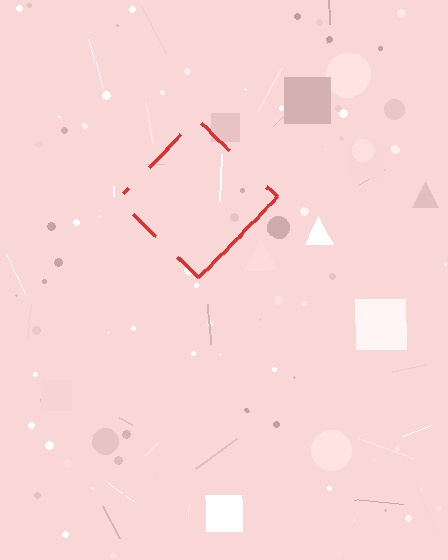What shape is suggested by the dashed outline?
The dashed outline suggests a diamond.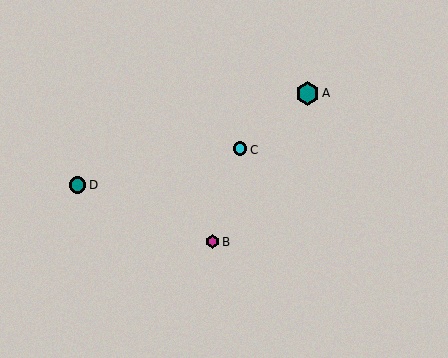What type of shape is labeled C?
Shape C is a cyan circle.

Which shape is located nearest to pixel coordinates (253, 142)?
The cyan circle (labeled C) at (240, 149) is nearest to that location.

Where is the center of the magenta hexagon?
The center of the magenta hexagon is at (212, 241).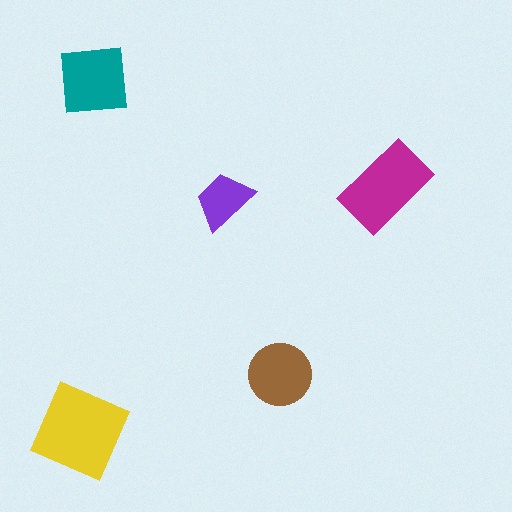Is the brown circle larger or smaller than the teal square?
Smaller.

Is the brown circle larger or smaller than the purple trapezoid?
Larger.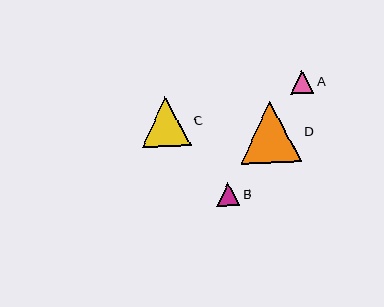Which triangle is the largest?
Triangle D is the largest with a size of approximately 61 pixels.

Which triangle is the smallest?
Triangle B is the smallest with a size of approximately 23 pixels.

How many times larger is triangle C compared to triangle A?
Triangle C is approximately 2.1 times the size of triangle A.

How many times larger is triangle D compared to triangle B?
Triangle D is approximately 2.7 times the size of triangle B.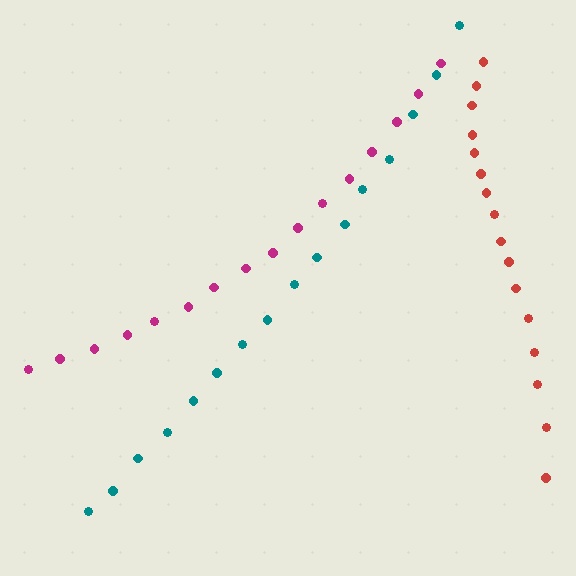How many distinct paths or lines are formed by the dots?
There are 3 distinct paths.